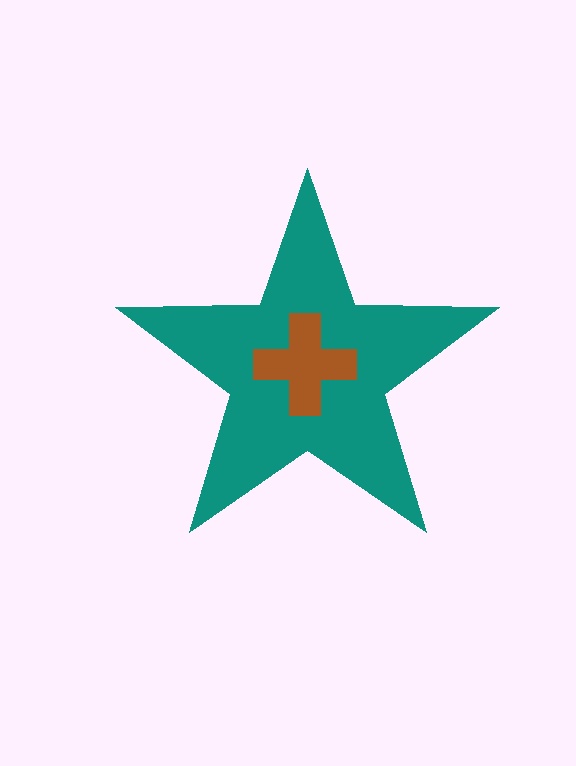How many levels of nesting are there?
2.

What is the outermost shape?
The teal star.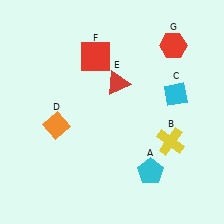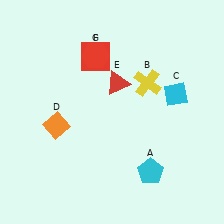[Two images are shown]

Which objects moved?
The objects that moved are: the yellow cross (B), the red hexagon (G).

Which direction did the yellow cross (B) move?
The yellow cross (B) moved up.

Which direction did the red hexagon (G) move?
The red hexagon (G) moved left.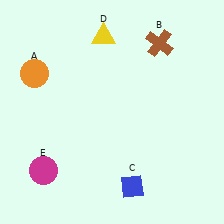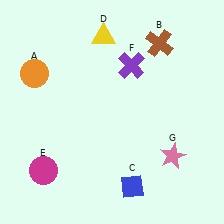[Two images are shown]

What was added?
A purple cross (F), a pink star (G) were added in Image 2.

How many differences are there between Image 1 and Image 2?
There are 2 differences between the two images.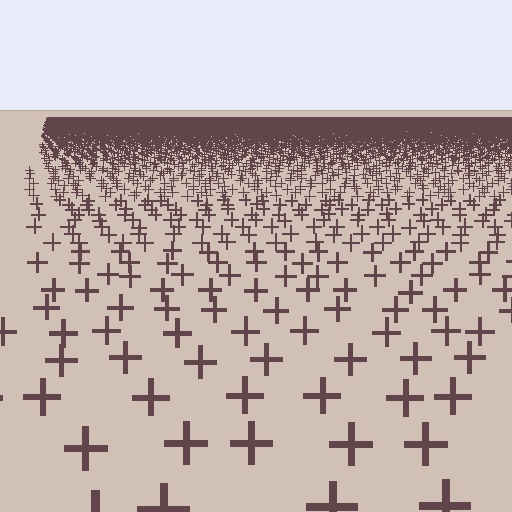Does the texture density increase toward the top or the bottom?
Density increases toward the top.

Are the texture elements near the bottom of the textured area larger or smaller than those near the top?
Larger. Near the bottom, elements are closer to the viewer and appear at a bigger on-screen size.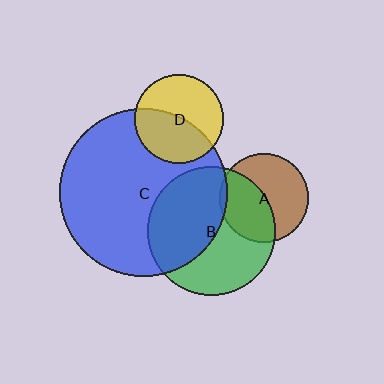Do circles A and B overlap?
Yes.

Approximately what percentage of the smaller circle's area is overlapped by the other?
Approximately 45%.